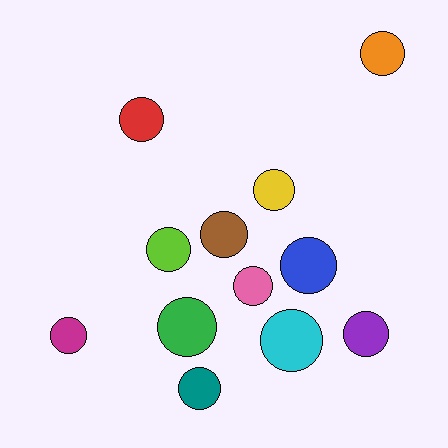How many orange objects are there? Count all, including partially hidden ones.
There is 1 orange object.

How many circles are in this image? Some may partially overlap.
There are 12 circles.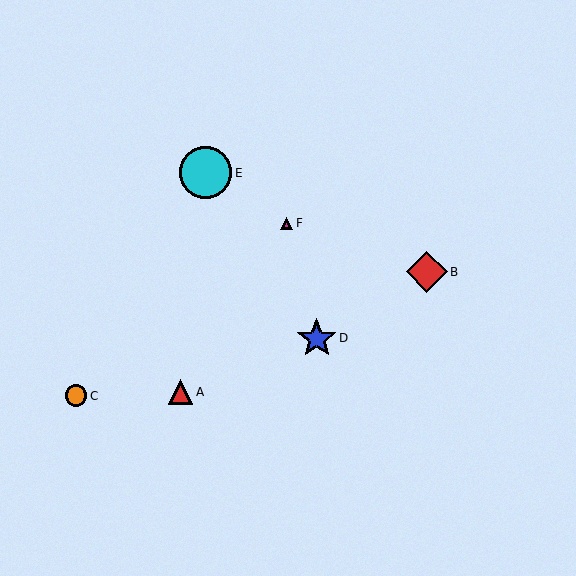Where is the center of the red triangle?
The center of the red triangle is at (180, 392).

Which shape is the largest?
The cyan circle (labeled E) is the largest.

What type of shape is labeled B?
Shape B is a red diamond.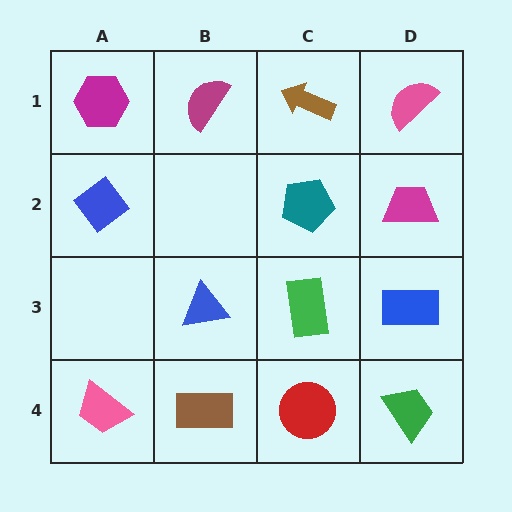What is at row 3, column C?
A green rectangle.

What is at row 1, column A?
A magenta hexagon.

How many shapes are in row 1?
4 shapes.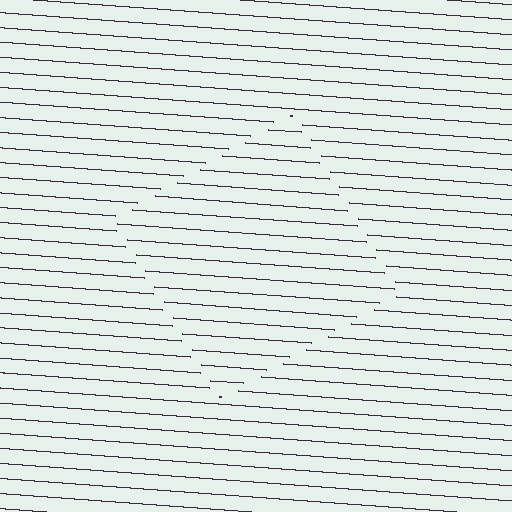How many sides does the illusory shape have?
4 sides — the line-ends trace a square.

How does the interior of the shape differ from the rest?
The interior of the shape contains the same grating, shifted by half a period — the contour is defined by the phase discontinuity where line-ends from the inner and outer gratings abut.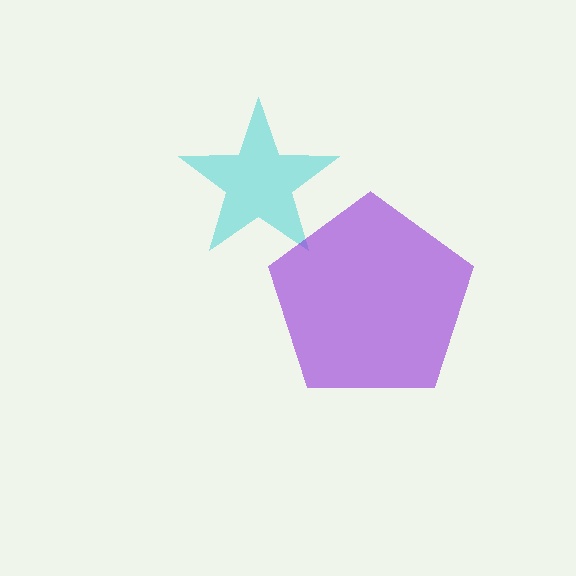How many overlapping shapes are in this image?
There are 2 overlapping shapes in the image.